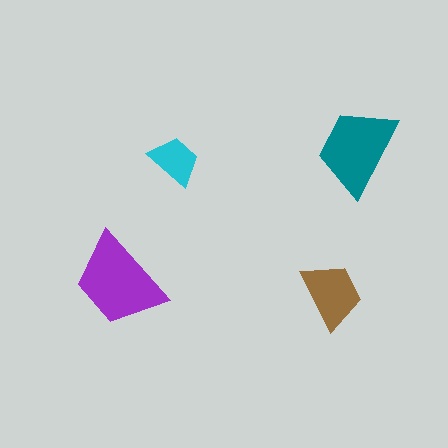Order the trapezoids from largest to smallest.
the purple one, the teal one, the brown one, the cyan one.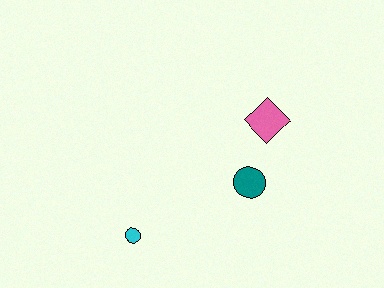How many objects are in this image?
There are 3 objects.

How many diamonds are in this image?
There is 1 diamond.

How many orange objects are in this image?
There are no orange objects.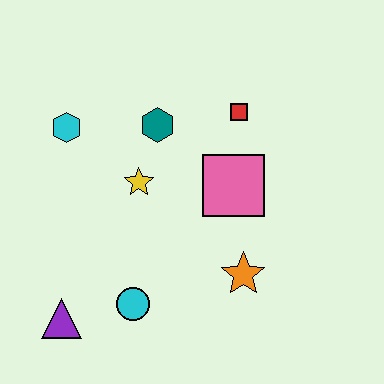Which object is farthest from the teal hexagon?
The purple triangle is farthest from the teal hexagon.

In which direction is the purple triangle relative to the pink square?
The purple triangle is to the left of the pink square.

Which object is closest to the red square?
The pink square is closest to the red square.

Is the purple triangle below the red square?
Yes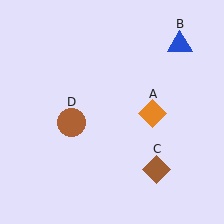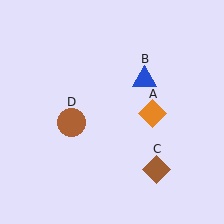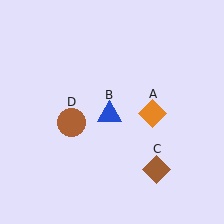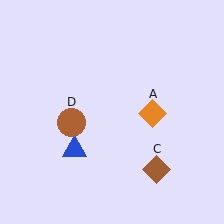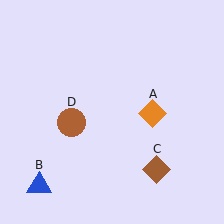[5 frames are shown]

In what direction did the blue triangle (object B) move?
The blue triangle (object B) moved down and to the left.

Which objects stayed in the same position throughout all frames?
Orange diamond (object A) and brown diamond (object C) and brown circle (object D) remained stationary.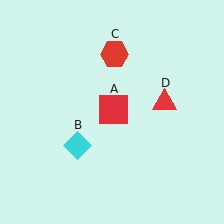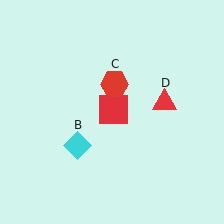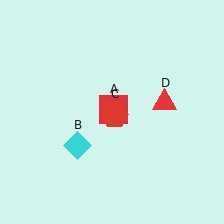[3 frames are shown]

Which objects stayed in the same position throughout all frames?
Red square (object A) and cyan diamond (object B) and red triangle (object D) remained stationary.